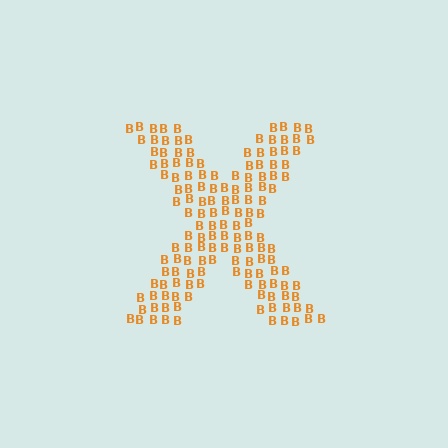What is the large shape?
The large shape is the letter X.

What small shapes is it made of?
It is made of small letter B's.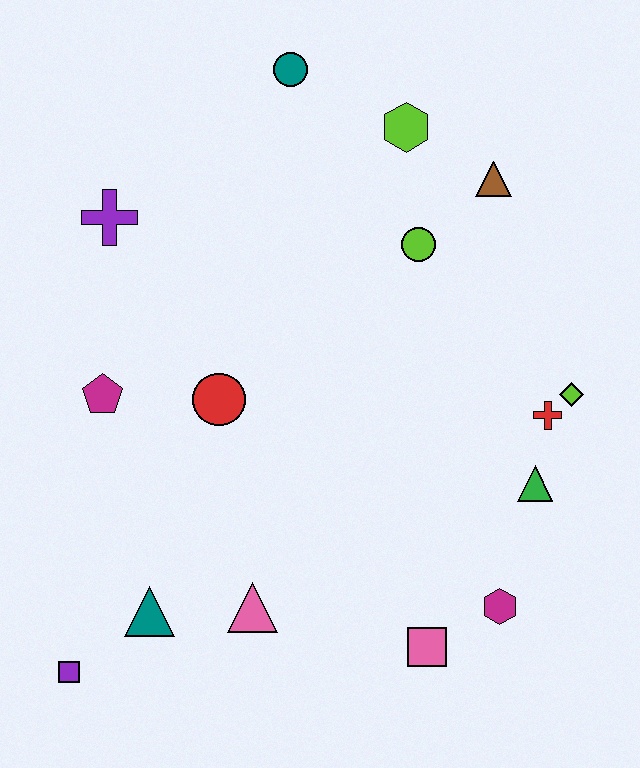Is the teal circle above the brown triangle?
Yes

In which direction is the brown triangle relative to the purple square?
The brown triangle is above the purple square.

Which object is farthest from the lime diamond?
The purple square is farthest from the lime diamond.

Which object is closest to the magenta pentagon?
The red circle is closest to the magenta pentagon.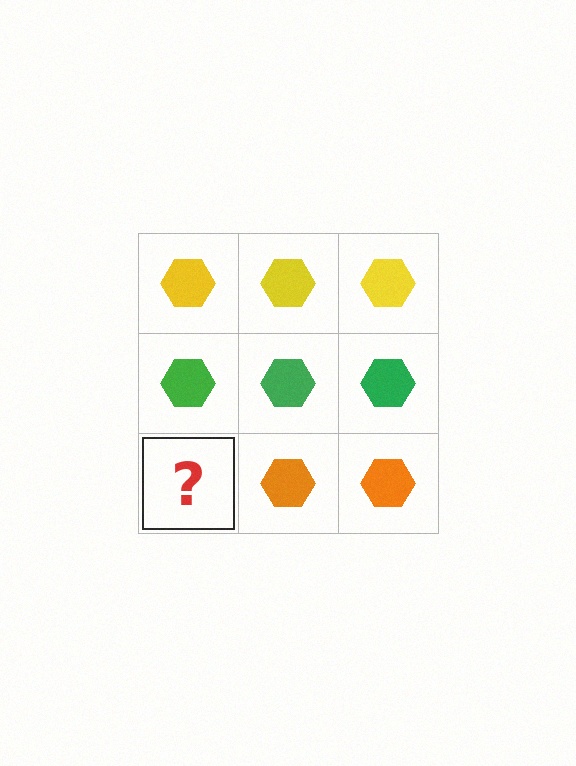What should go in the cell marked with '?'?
The missing cell should contain an orange hexagon.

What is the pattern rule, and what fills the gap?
The rule is that each row has a consistent color. The gap should be filled with an orange hexagon.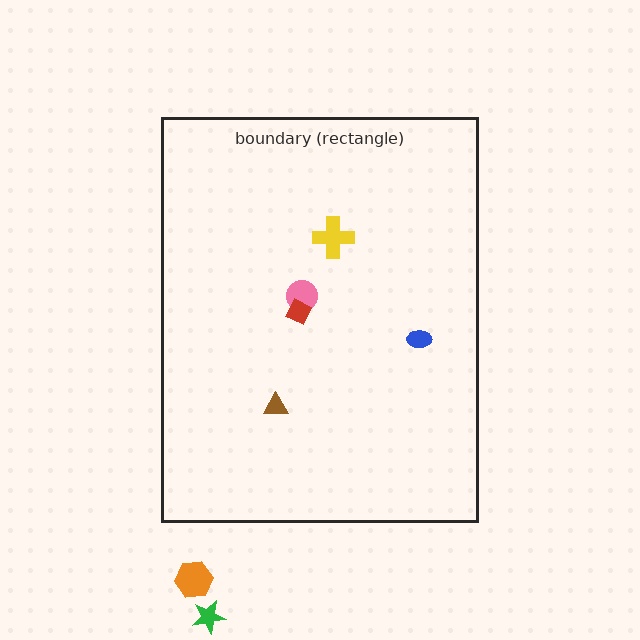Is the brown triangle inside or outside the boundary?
Inside.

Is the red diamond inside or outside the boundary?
Inside.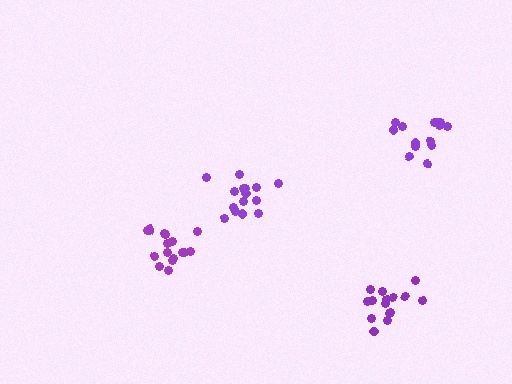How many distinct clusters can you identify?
There are 4 distinct clusters.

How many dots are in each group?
Group 1: 14 dots, Group 2: 15 dots, Group 3: 17 dots, Group 4: 15 dots (61 total).